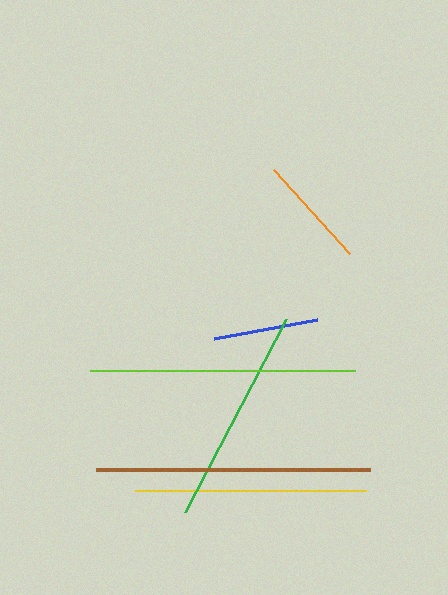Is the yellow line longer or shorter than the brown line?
The brown line is longer than the yellow line.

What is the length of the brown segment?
The brown segment is approximately 275 pixels long.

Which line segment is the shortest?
The blue line is the shortest at approximately 105 pixels.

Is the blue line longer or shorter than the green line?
The green line is longer than the blue line.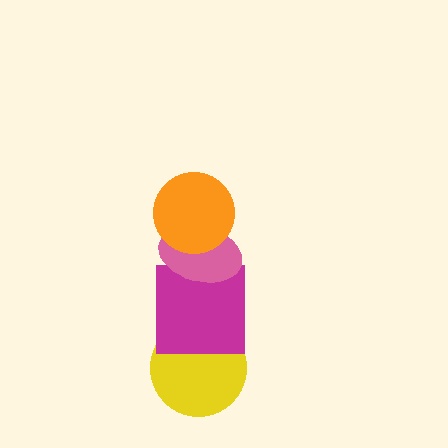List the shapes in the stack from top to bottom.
From top to bottom: the orange circle, the pink ellipse, the magenta square, the yellow circle.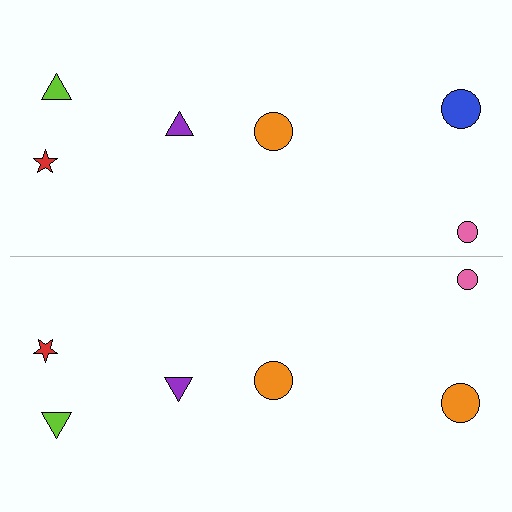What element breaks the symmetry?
The orange circle on the bottom side breaks the symmetry — its mirror counterpart is blue.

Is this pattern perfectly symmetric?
No, the pattern is not perfectly symmetric. The orange circle on the bottom side breaks the symmetry — its mirror counterpart is blue.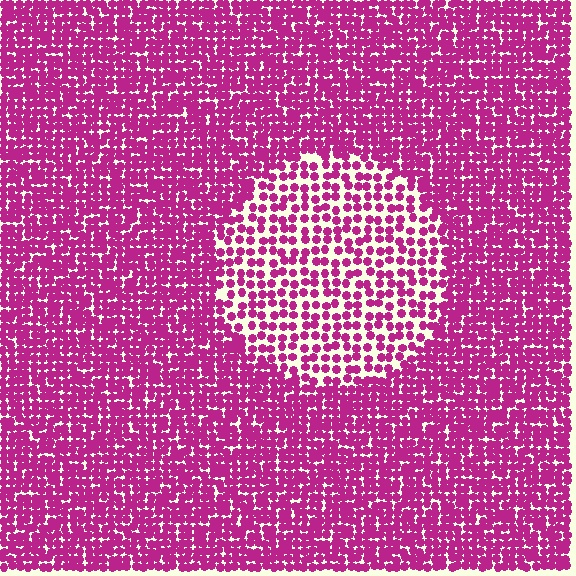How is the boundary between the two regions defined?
The boundary is defined by a change in element density (approximately 1.9x ratio). All elements are the same color, size, and shape.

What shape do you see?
I see a circle.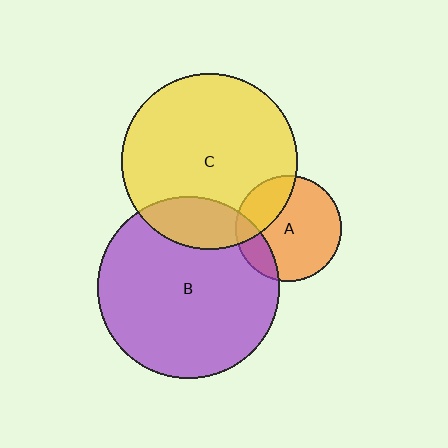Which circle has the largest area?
Circle B (purple).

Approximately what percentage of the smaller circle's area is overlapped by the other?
Approximately 15%.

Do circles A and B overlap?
Yes.